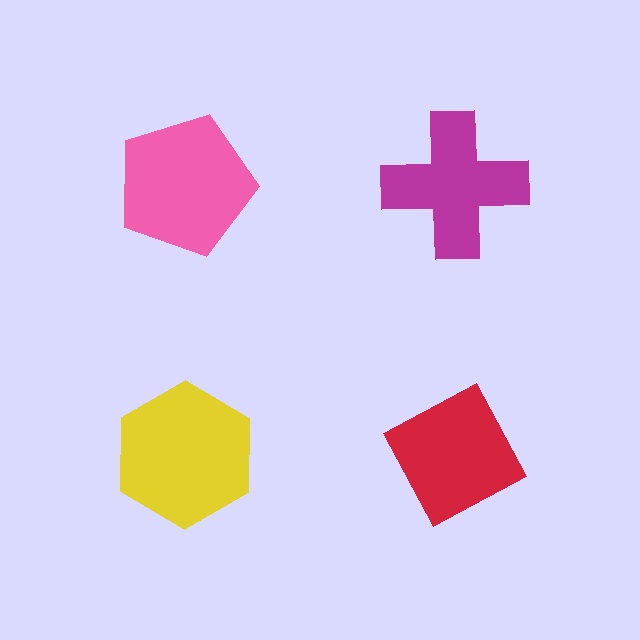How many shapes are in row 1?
2 shapes.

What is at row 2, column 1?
A yellow hexagon.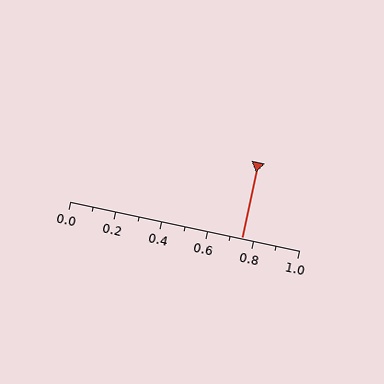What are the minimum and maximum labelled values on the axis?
The axis runs from 0.0 to 1.0.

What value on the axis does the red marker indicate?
The marker indicates approximately 0.75.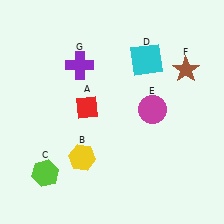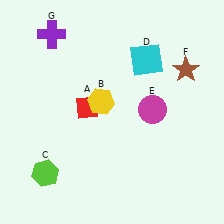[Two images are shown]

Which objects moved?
The objects that moved are: the yellow hexagon (B), the purple cross (G).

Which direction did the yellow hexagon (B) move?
The yellow hexagon (B) moved up.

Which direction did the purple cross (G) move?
The purple cross (G) moved up.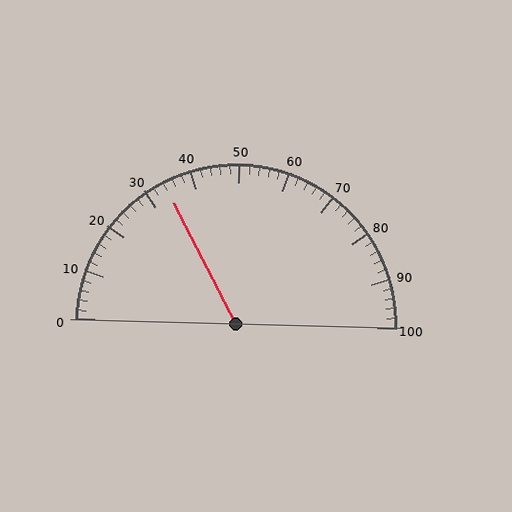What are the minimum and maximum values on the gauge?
The gauge ranges from 0 to 100.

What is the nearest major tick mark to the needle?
The nearest major tick mark is 30.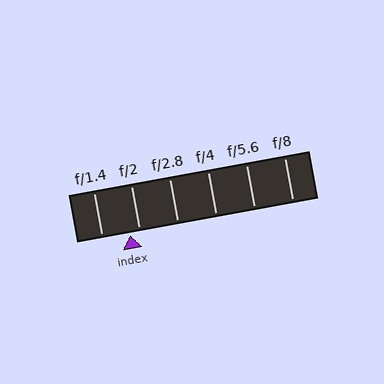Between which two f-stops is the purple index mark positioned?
The index mark is between f/1.4 and f/2.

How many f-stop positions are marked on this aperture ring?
There are 6 f-stop positions marked.